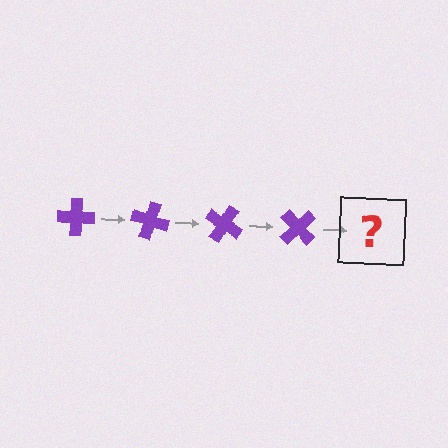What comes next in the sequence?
The next element should be a purple cross rotated 60 degrees.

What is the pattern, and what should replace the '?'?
The pattern is that the cross rotates 15 degrees each step. The '?' should be a purple cross rotated 60 degrees.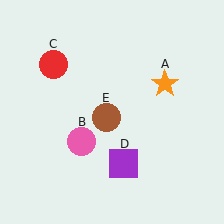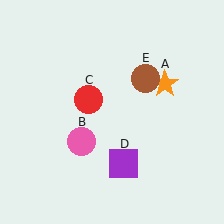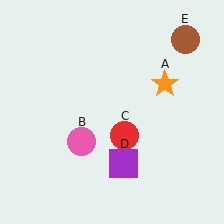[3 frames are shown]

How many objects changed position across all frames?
2 objects changed position: red circle (object C), brown circle (object E).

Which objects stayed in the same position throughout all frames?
Orange star (object A) and pink circle (object B) and purple square (object D) remained stationary.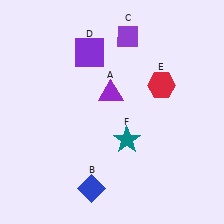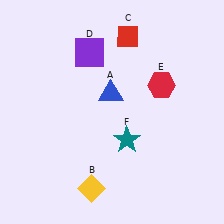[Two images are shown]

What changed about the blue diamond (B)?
In Image 1, B is blue. In Image 2, it changed to yellow.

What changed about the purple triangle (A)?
In Image 1, A is purple. In Image 2, it changed to blue.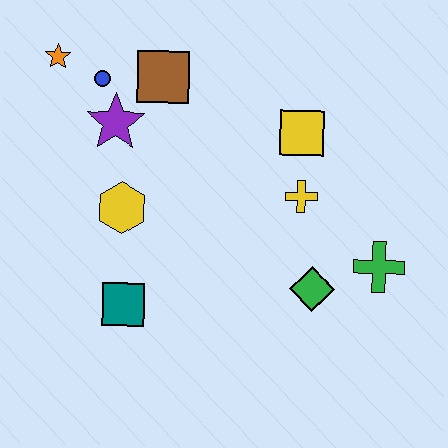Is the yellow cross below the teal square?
No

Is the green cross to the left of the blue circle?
No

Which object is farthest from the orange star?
The green cross is farthest from the orange star.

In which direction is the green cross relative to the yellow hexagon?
The green cross is to the right of the yellow hexagon.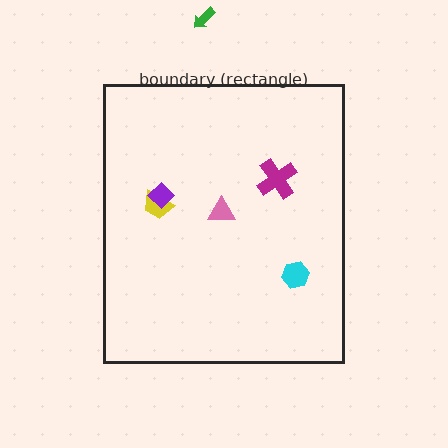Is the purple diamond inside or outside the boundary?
Inside.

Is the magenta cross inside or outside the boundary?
Inside.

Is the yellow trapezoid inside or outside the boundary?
Inside.